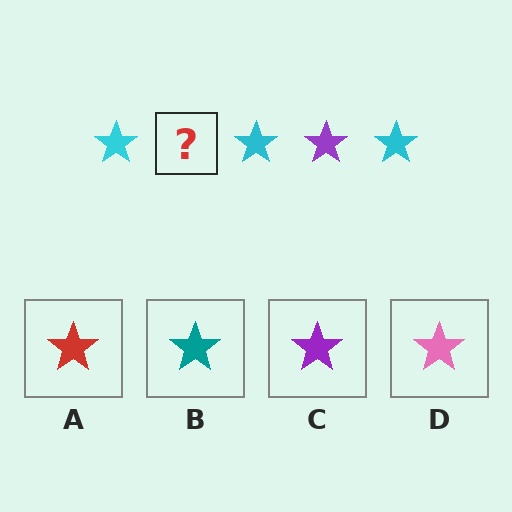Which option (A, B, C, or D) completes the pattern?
C.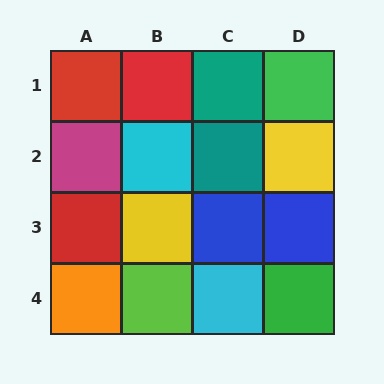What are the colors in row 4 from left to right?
Orange, lime, cyan, green.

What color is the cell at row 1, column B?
Red.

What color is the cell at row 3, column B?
Yellow.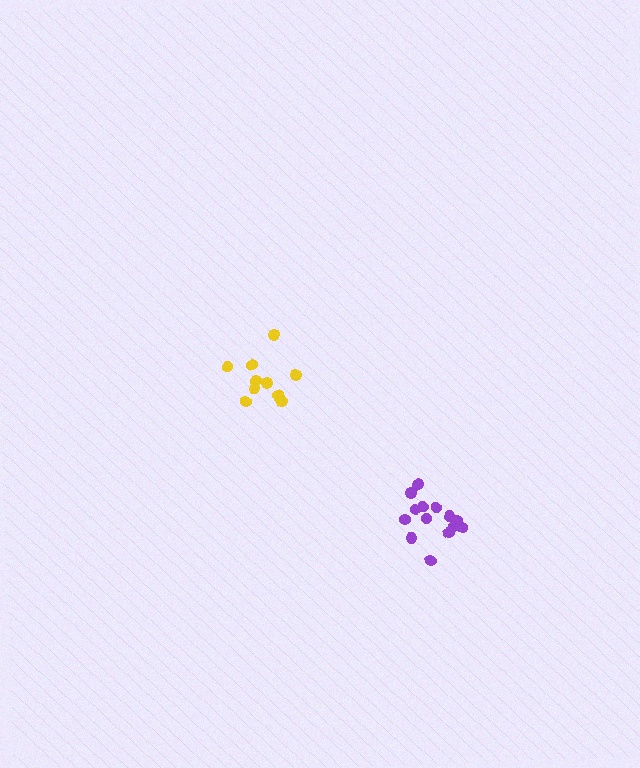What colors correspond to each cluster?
The clusters are colored: yellow, purple.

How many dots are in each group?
Group 1: 11 dots, Group 2: 14 dots (25 total).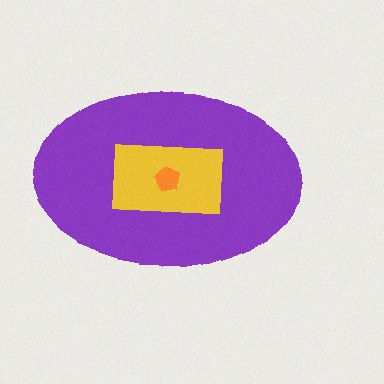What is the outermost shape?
The purple ellipse.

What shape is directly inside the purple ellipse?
The yellow rectangle.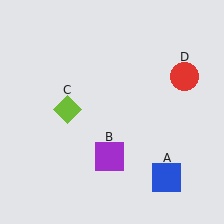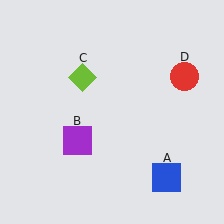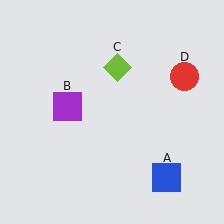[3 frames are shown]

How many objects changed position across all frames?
2 objects changed position: purple square (object B), lime diamond (object C).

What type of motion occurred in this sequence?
The purple square (object B), lime diamond (object C) rotated clockwise around the center of the scene.